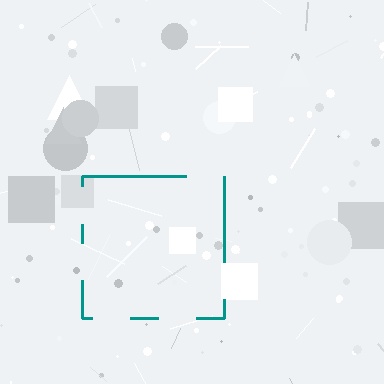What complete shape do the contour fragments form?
The contour fragments form a square.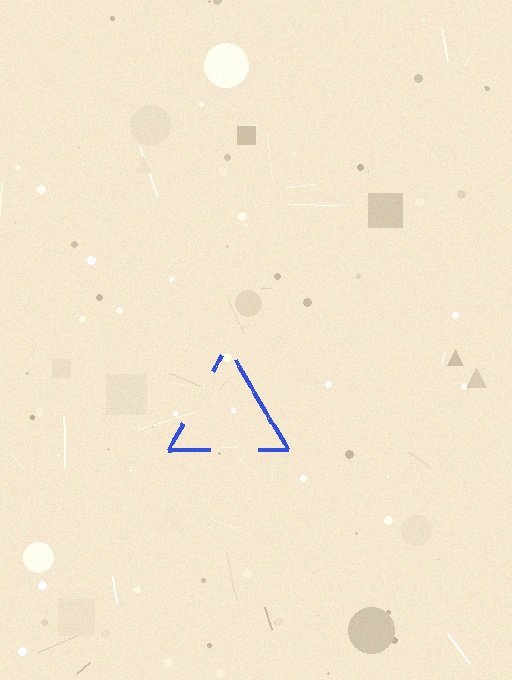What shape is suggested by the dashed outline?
The dashed outline suggests a triangle.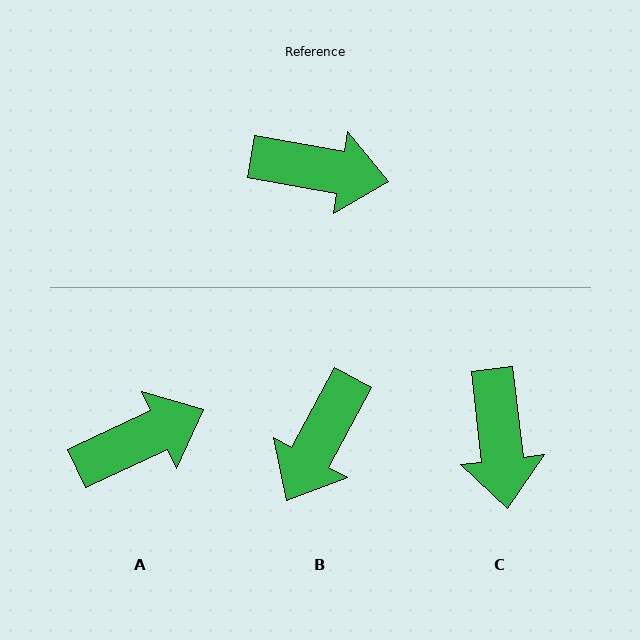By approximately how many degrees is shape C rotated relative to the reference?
Approximately 73 degrees clockwise.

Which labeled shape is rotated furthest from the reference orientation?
B, about 108 degrees away.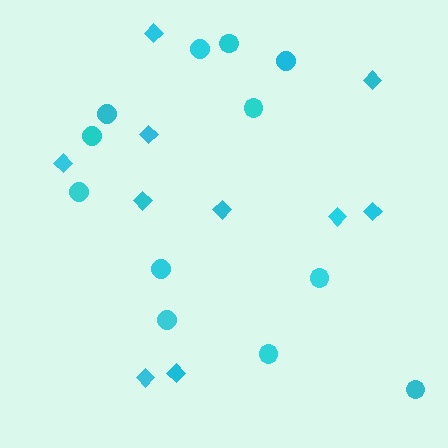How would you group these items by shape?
There are 2 groups: one group of circles (12) and one group of diamonds (10).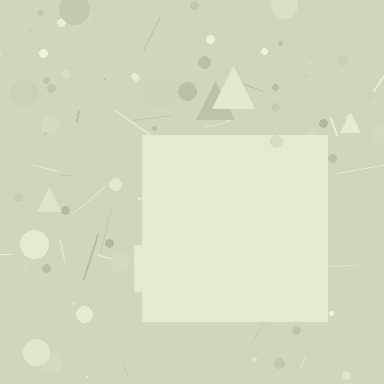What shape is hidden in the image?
A square is hidden in the image.